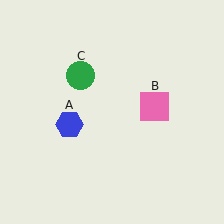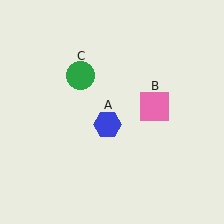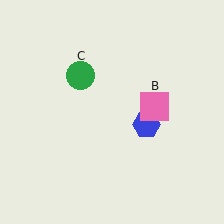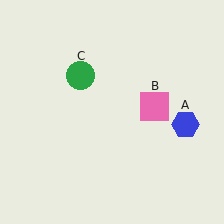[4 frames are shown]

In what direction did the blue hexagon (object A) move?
The blue hexagon (object A) moved right.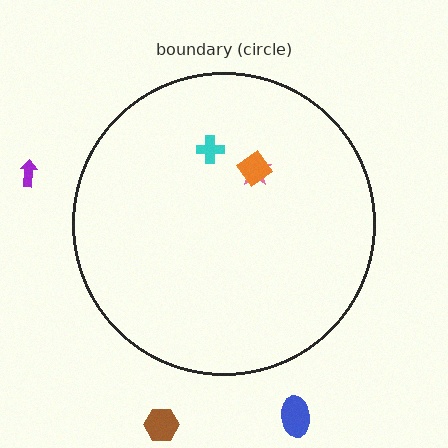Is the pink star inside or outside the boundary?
Inside.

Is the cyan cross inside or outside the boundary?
Inside.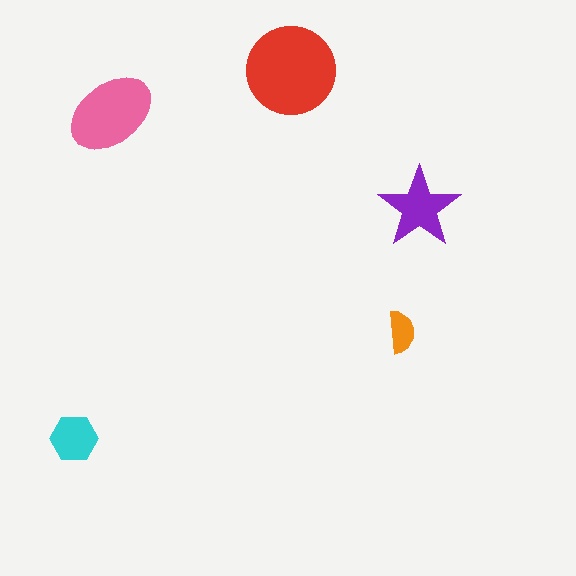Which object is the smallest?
The orange semicircle.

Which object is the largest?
The red circle.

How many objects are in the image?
There are 5 objects in the image.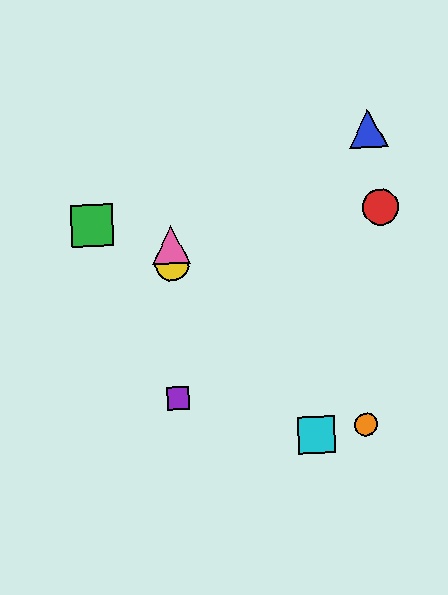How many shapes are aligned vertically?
3 shapes (the yellow circle, the purple square, the pink triangle) are aligned vertically.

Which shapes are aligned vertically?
The yellow circle, the purple square, the pink triangle are aligned vertically.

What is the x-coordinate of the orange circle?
The orange circle is at x≈366.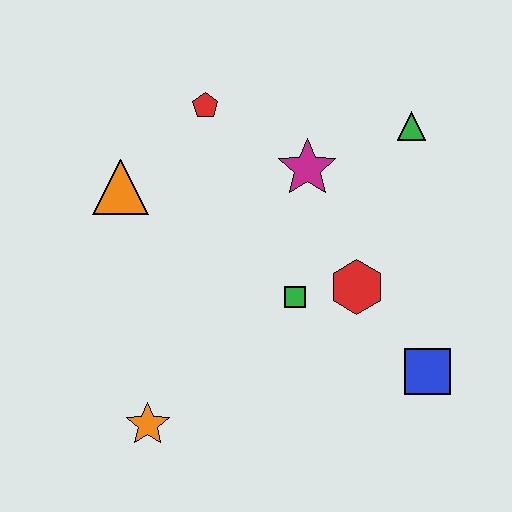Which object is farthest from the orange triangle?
The blue square is farthest from the orange triangle.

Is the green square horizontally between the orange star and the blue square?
Yes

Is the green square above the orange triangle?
No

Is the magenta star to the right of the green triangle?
No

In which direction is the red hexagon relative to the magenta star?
The red hexagon is below the magenta star.